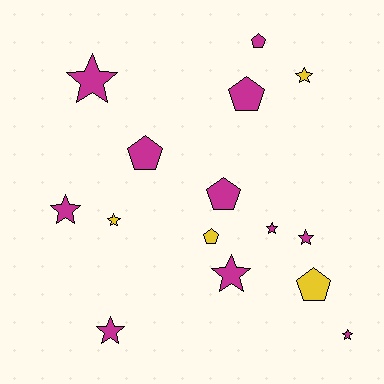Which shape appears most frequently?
Star, with 9 objects.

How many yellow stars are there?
There are 2 yellow stars.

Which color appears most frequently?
Magenta, with 11 objects.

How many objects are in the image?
There are 15 objects.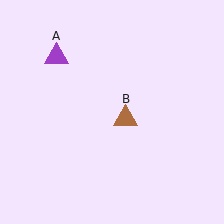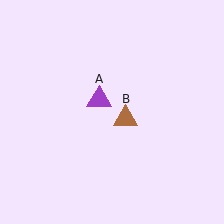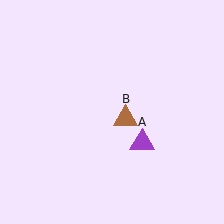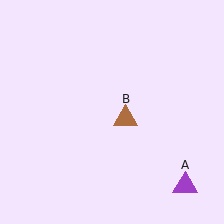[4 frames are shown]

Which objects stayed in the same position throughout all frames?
Brown triangle (object B) remained stationary.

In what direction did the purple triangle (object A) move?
The purple triangle (object A) moved down and to the right.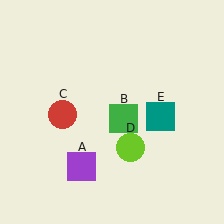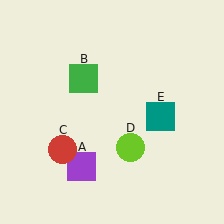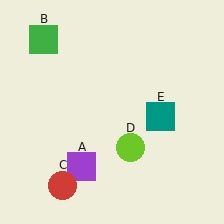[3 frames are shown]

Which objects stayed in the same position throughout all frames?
Purple square (object A) and lime circle (object D) and teal square (object E) remained stationary.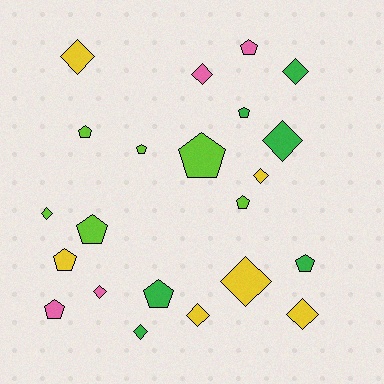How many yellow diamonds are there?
There are 5 yellow diamonds.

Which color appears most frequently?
Yellow, with 6 objects.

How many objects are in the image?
There are 22 objects.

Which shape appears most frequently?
Pentagon, with 11 objects.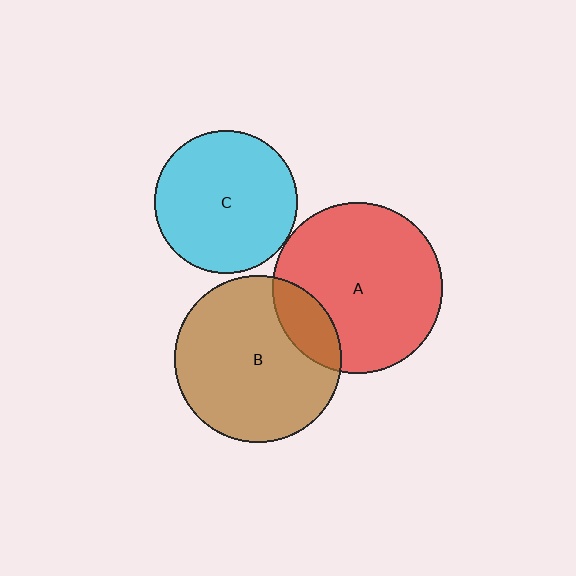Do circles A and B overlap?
Yes.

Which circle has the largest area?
Circle A (red).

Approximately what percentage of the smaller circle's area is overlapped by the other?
Approximately 15%.